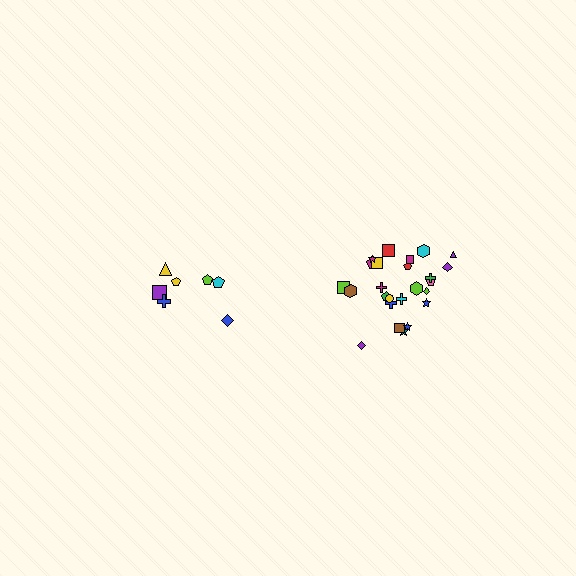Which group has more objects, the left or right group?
The right group.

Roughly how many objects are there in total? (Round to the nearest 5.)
Roughly 30 objects in total.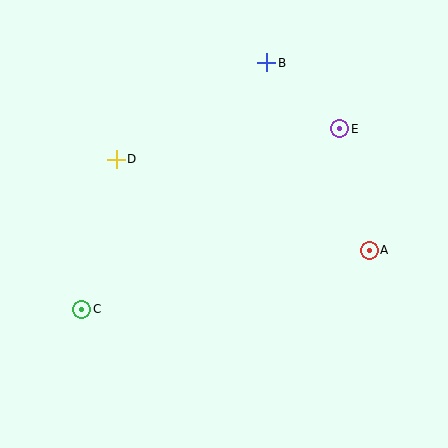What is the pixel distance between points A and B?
The distance between A and B is 214 pixels.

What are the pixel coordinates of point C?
Point C is at (82, 309).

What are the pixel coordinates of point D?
Point D is at (116, 159).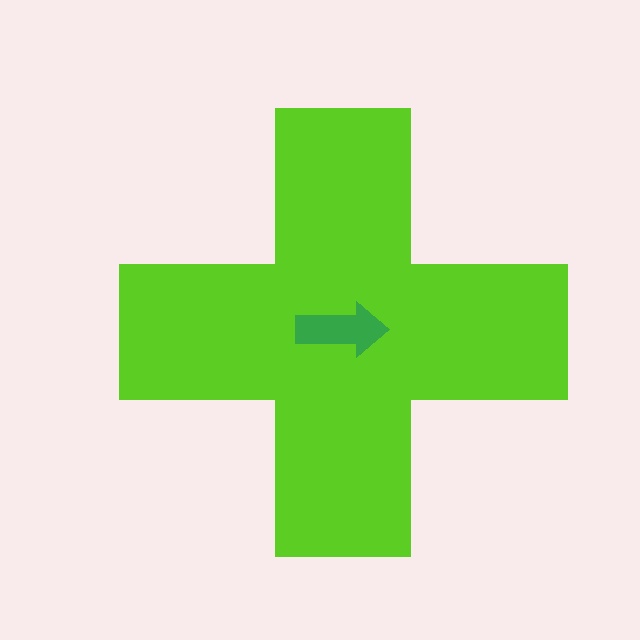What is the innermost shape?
The green arrow.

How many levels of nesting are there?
2.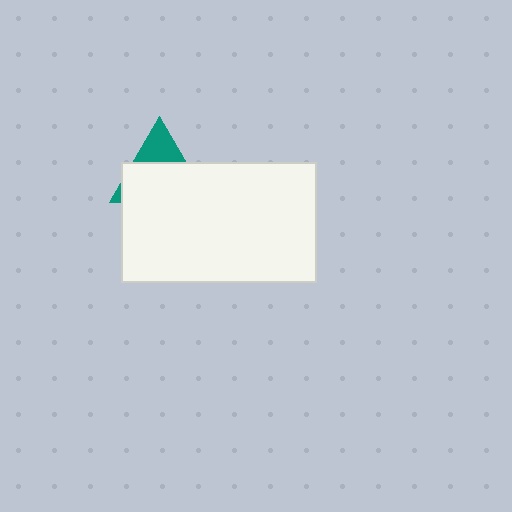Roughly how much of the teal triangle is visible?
A small part of it is visible (roughly 30%).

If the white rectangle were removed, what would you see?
You would see the complete teal triangle.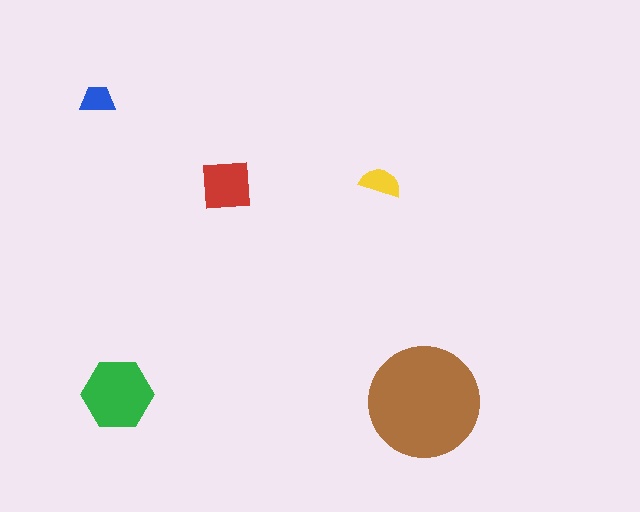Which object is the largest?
The brown circle.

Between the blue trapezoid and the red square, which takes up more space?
The red square.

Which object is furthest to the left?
The blue trapezoid is leftmost.